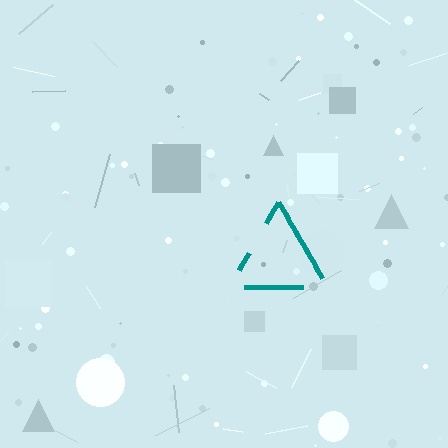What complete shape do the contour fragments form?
The contour fragments form a triangle.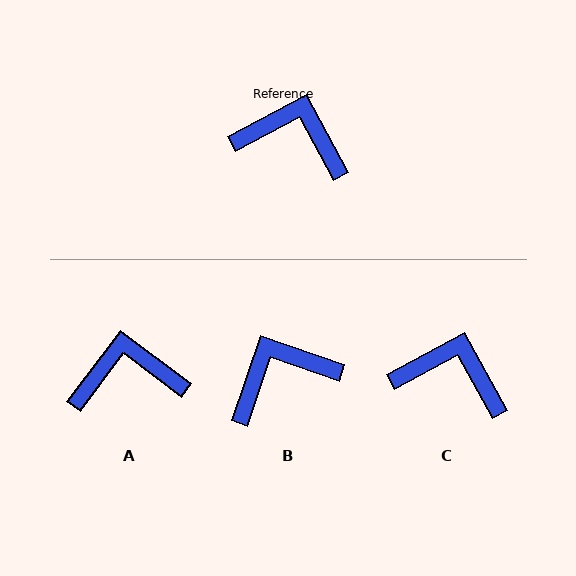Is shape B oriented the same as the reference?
No, it is off by about 43 degrees.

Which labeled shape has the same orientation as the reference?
C.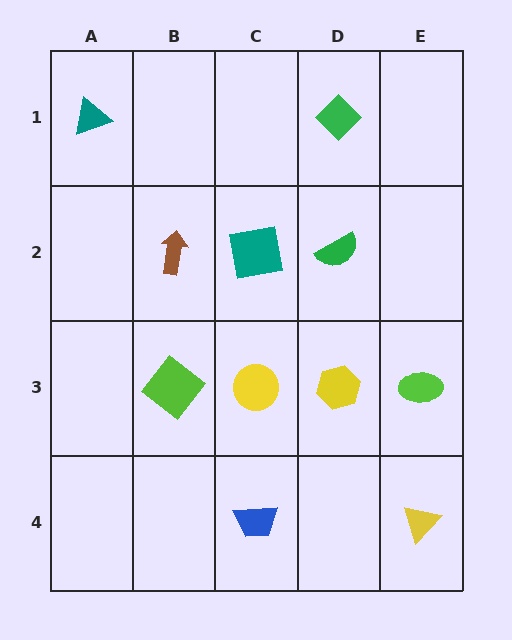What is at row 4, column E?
A yellow triangle.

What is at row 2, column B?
A brown arrow.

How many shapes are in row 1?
2 shapes.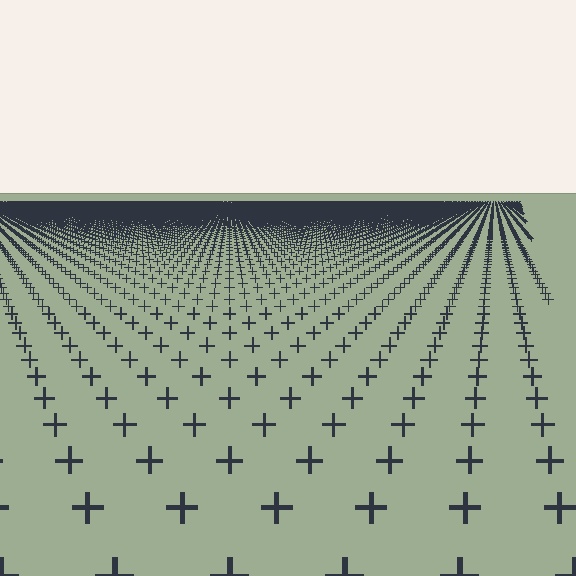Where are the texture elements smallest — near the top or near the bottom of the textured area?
Near the top.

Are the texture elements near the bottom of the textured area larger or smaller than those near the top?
Larger. Near the bottom, elements are closer to the viewer and appear at a bigger on-screen size.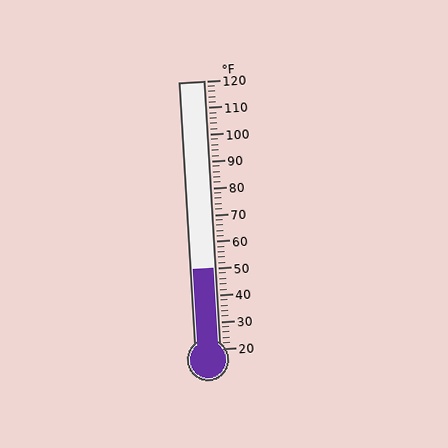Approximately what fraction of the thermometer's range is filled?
The thermometer is filled to approximately 30% of its range.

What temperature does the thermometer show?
The thermometer shows approximately 50°F.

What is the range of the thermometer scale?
The thermometer scale ranges from 20°F to 120°F.